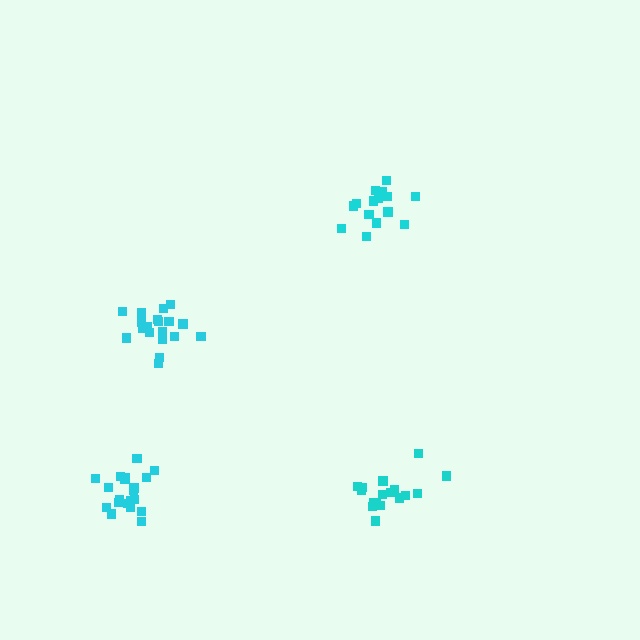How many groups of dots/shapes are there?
There are 4 groups.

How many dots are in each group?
Group 1: 15 dots, Group 2: 17 dots, Group 3: 20 dots, Group 4: 19 dots (71 total).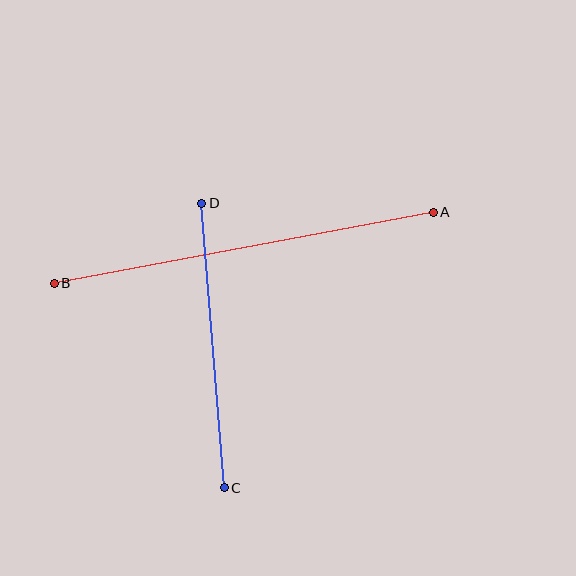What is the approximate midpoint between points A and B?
The midpoint is at approximately (244, 248) pixels.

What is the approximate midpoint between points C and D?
The midpoint is at approximately (213, 345) pixels.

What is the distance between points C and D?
The distance is approximately 285 pixels.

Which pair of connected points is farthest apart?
Points A and B are farthest apart.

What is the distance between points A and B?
The distance is approximately 386 pixels.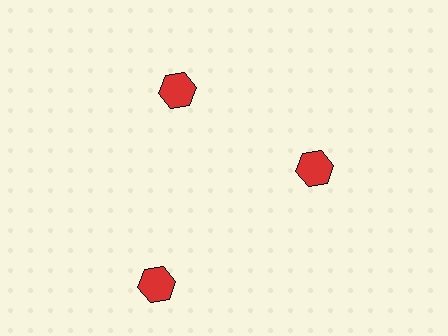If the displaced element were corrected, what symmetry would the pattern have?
It would have 3-fold rotational symmetry — the pattern would map onto itself every 120 degrees.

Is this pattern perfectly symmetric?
No. The 3 red hexagons are arranged in a ring, but one element near the 7 o'clock position is pushed outward from the center, breaking the 3-fold rotational symmetry.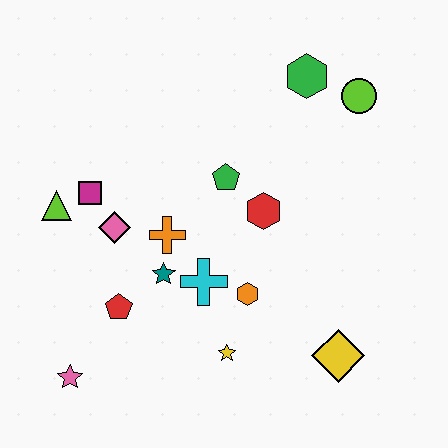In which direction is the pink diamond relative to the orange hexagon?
The pink diamond is to the left of the orange hexagon.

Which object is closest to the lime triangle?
The magenta square is closest to the lime triangle.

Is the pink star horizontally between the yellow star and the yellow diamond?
No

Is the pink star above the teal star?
No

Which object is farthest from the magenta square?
The yellow diamond is farthest from the magenta square.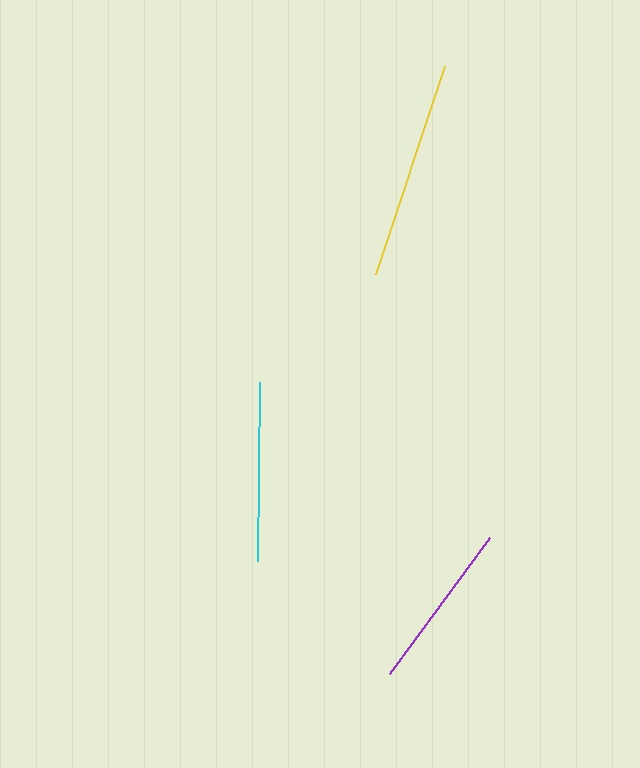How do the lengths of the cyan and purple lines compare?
The cyan and purple lines are approximately the same length.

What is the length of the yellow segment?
The yellow segment is approximately 219 pixels long.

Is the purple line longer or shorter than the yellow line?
The yellow line is longer than the purple line.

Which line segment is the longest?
The yellow line is the longest at approximately 219 pixels.